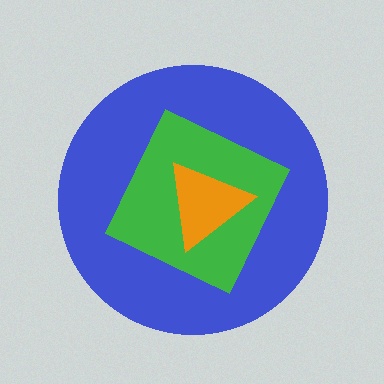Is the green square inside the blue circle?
Yes.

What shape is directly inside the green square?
The orange triangle.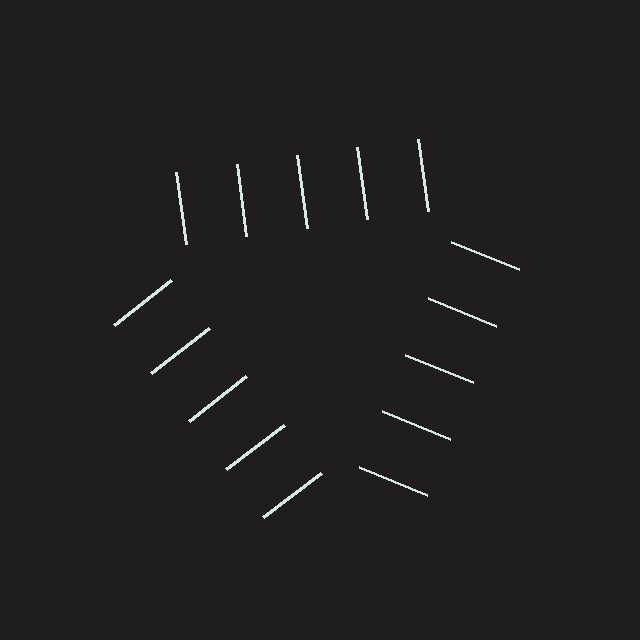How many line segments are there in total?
15 — 5 along each of the 3 edges.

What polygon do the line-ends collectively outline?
An illusory triangle — the line segments terminate on its edges but no continuous stroke is drawn.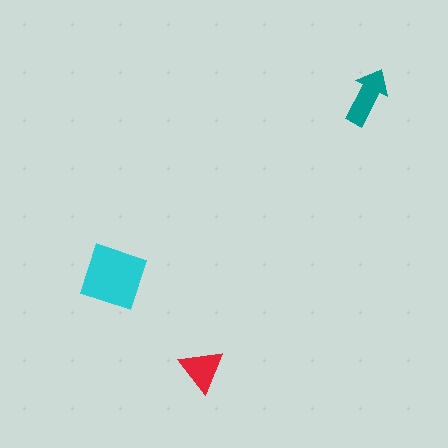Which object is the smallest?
The red triangle.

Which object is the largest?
The cyan square.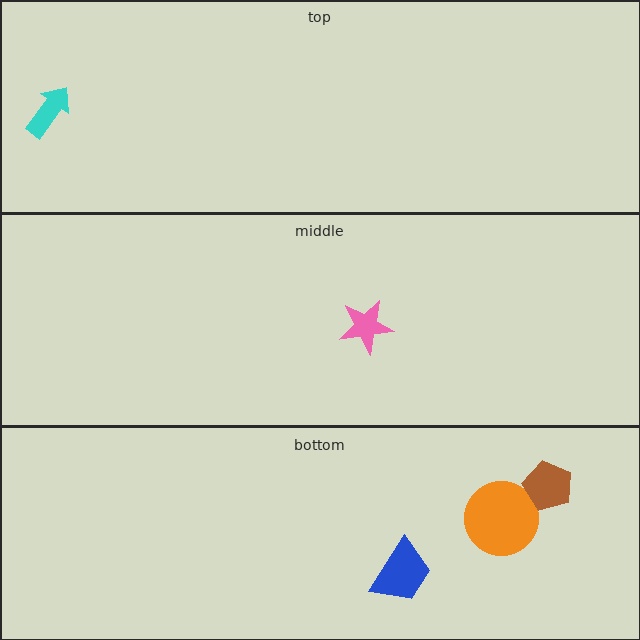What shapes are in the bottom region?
The blue trapezoid, the orange circle, the brown pentagon.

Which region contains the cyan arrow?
The top region.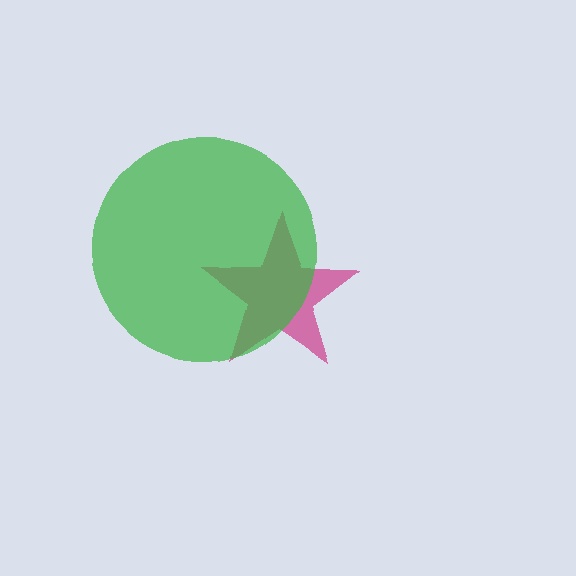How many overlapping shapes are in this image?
There are 2 overlapping shapes in the image.